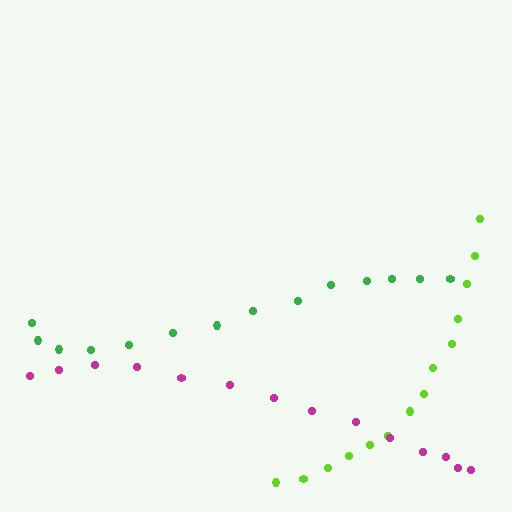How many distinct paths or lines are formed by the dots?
There are 3 distinct paths.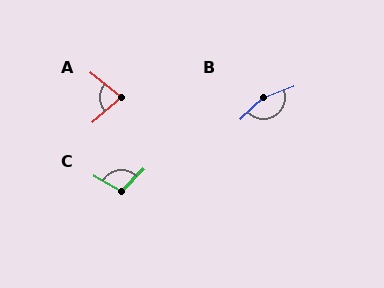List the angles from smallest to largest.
A (80°), C (105°), B (159°).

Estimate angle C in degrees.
Approximately 105 degrees.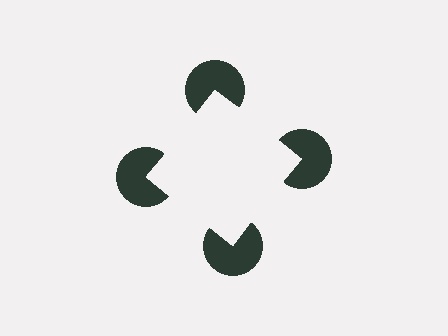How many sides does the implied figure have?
4 sides.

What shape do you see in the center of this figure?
An illusory square — its edges are inferred from the aligned wedge cuts in the pac-man discs, not physically drawn.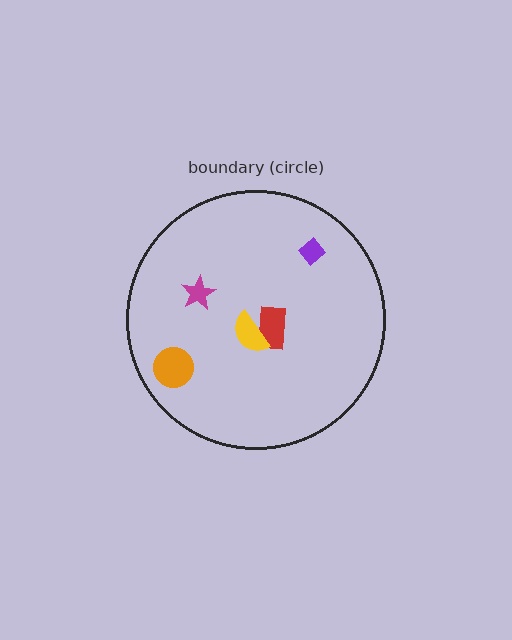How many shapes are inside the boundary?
5 inside, 0 outside.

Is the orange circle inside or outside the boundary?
Inside.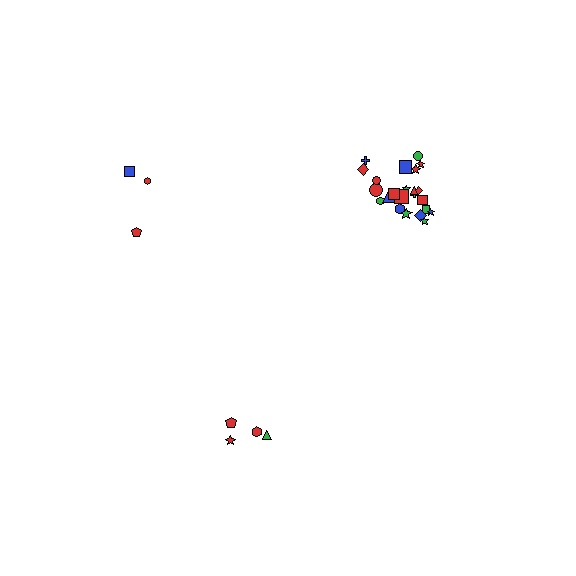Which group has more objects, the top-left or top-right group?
The top-right group.